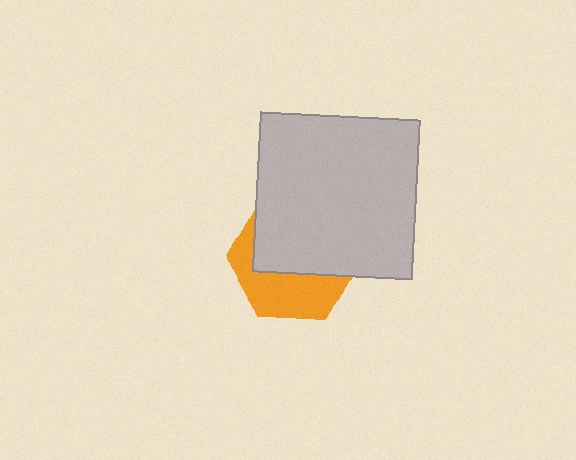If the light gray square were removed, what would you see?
You would see the complete orange hexagon.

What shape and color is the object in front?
The object in front is a light gray square.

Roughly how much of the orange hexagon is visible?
A small part of it is visible (roughly 42%).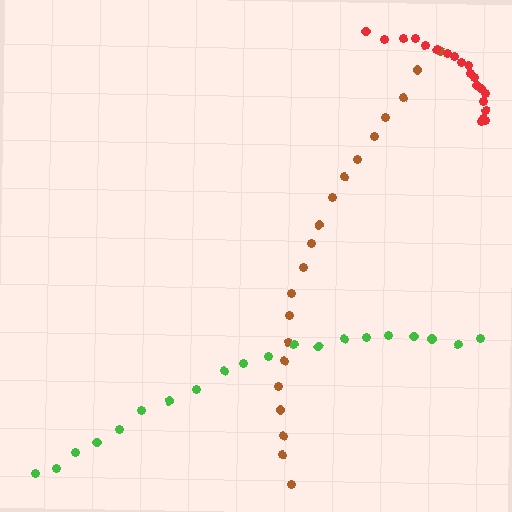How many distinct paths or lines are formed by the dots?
There are 3 distinct paths.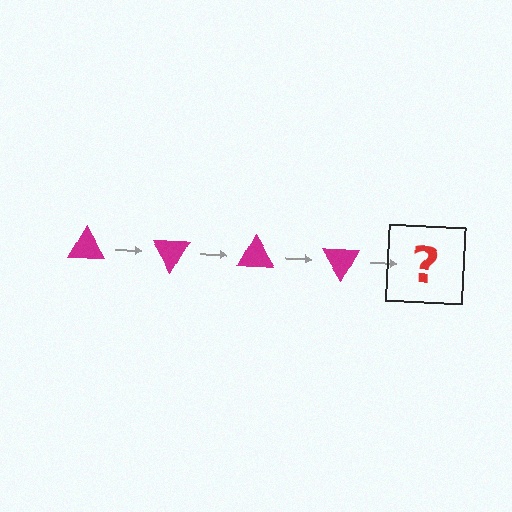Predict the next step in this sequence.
The next step is a magenta triangle rotated 240 degrees.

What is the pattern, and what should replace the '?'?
The pattern is that the triangle rotates 60 degrees each step. The '?' should be a magenta triangle rotated 240 degrees.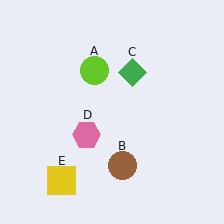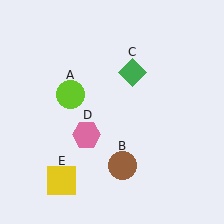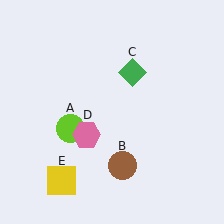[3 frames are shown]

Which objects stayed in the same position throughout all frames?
Brown circle (object B) and green diamond (object C) and pink hexagon (object D) and yellow square (object E) remained stationary.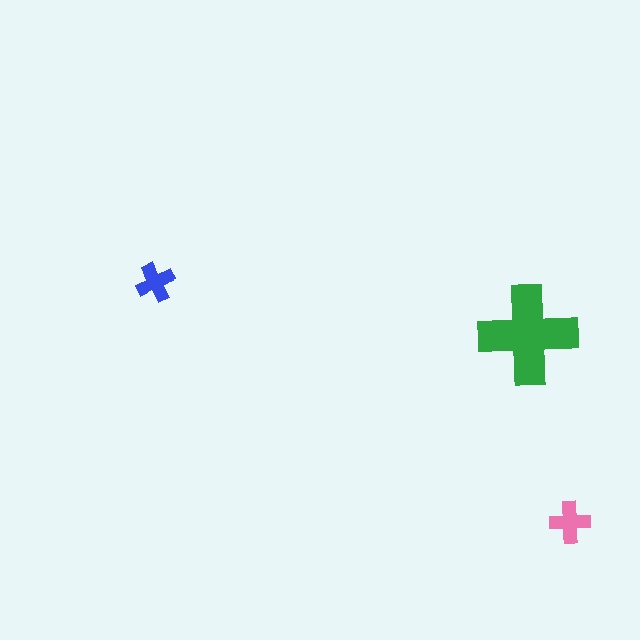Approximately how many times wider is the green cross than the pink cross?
About 2.5 times wider.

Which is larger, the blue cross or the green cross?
The green one.